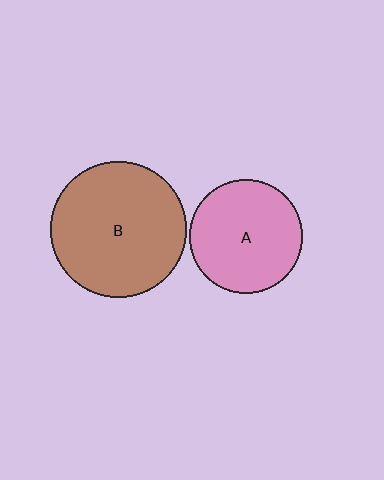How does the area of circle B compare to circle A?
Approximately 1.4 times.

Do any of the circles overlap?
No, none of the circles overlap.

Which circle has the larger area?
Circle B (brown).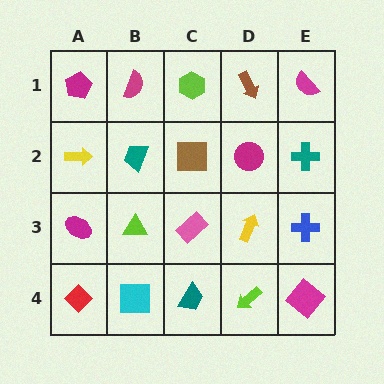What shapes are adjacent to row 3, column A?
A yellow arrow (row 2, column A), a red diamond (row 4, column A), a lime triangle (row 3, column B).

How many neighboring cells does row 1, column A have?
2.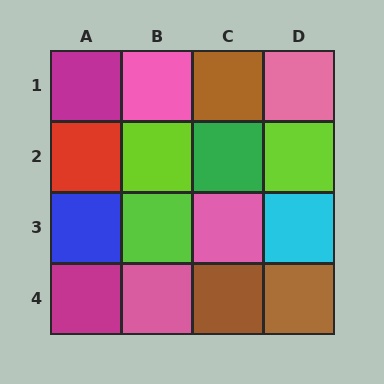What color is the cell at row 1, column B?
Pink.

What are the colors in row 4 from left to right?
Magenta, pink, brown, brown.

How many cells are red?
1 cell is red.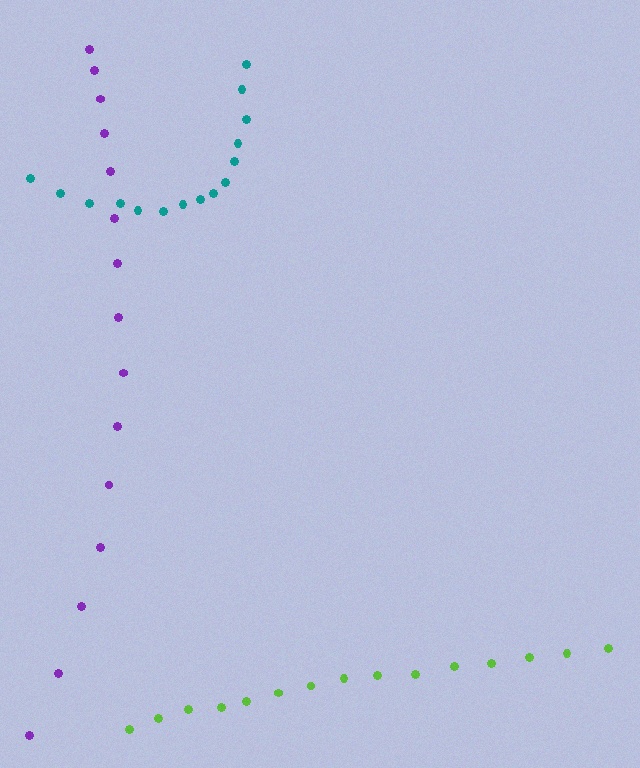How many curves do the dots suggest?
There are 3 distinct paths.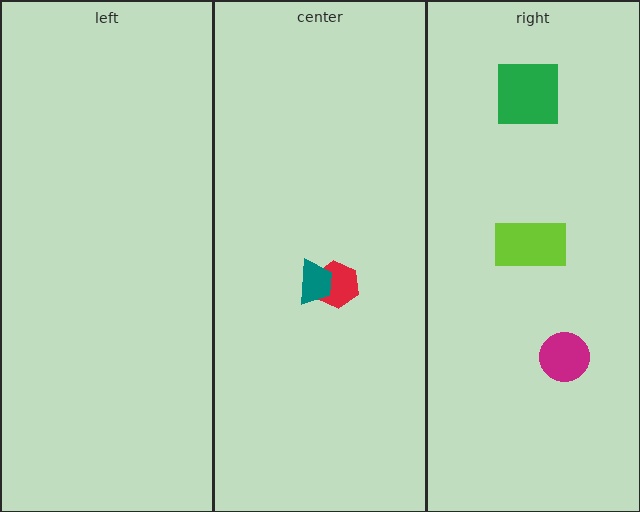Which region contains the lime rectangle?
The right region.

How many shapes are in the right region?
3.